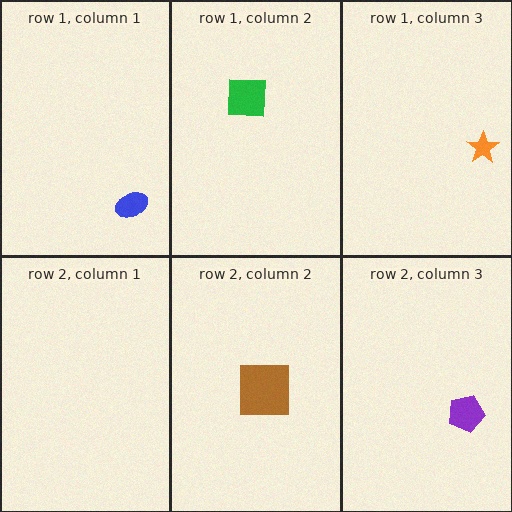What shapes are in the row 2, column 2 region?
The brown square.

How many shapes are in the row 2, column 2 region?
1.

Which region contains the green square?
The row 1, column 2 region.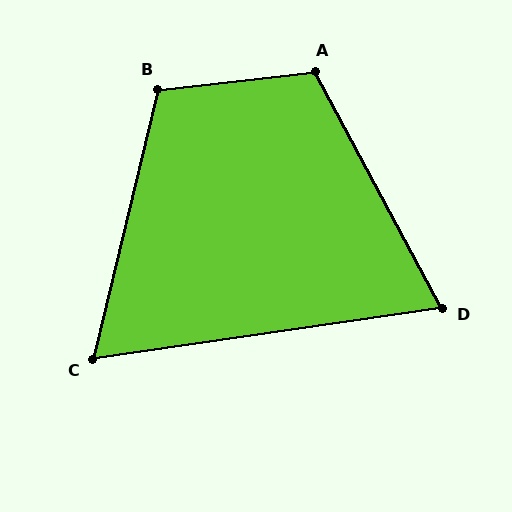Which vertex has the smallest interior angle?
C, at approximately 68 degrees.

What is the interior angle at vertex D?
Approximately 70 degrees (acute).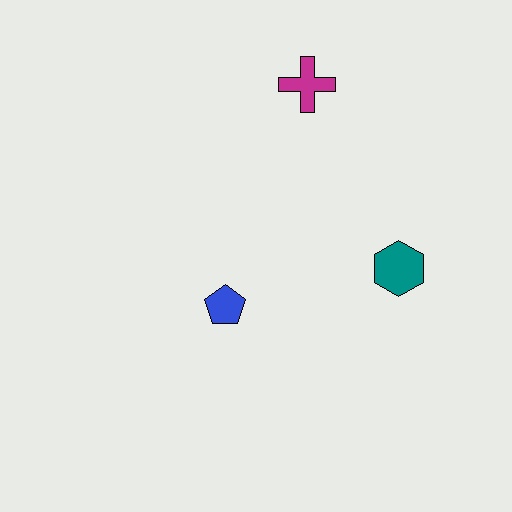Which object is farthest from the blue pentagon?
The magenta cross is farthest from the blue pentagon.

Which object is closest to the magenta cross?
The teal hexagon is closest to the magenta cross.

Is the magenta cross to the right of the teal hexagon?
No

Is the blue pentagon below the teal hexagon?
Yes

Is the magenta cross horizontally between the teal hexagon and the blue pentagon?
Yes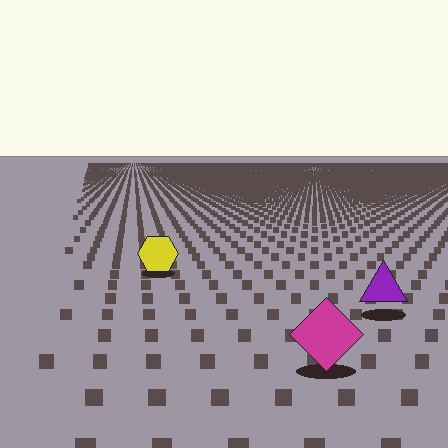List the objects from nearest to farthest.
From nearest to farthest: the magenta diamond, the purple triangle, the yellow hexagon.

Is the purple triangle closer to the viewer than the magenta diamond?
No. The magenta diamond is closer — you can tell from the texture gradient: the ground texture is coarser near it.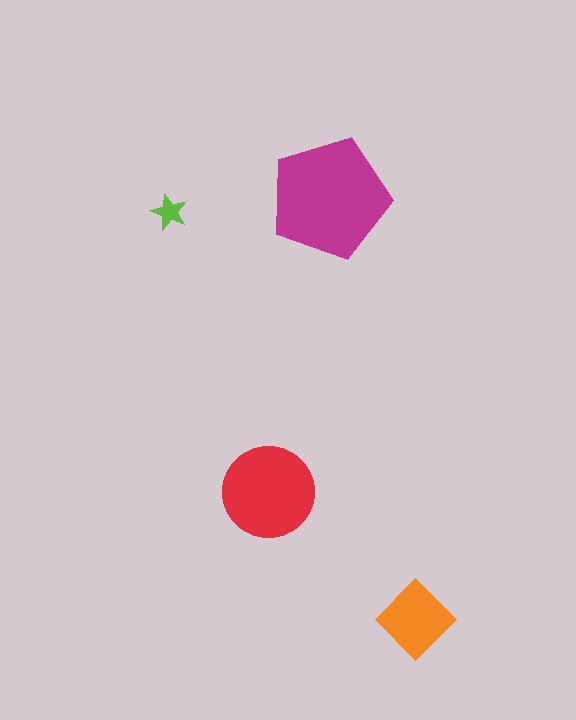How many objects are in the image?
There are 4 objects in the image.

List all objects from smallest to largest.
The lime star, the orange diamond, the red circle, the magenta pentagon.